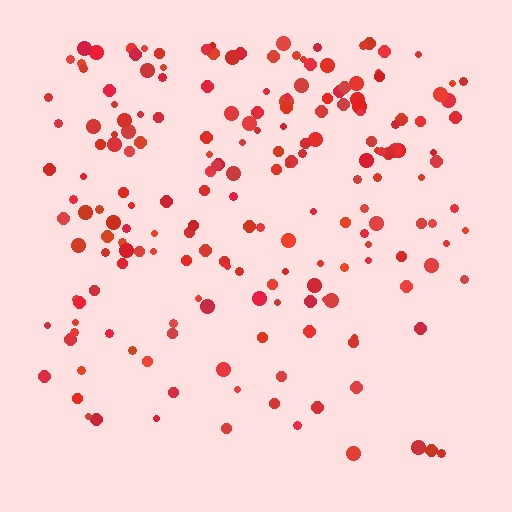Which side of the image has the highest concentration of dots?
The top.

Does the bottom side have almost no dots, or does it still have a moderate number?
Still a moderate number, just noticeably fewer than the top.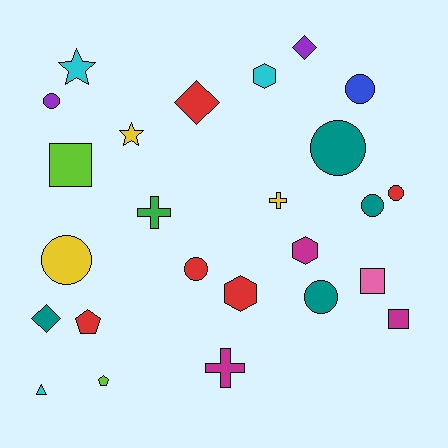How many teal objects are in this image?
There are 4 teal objects.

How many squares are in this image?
There are 3 squares.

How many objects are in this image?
There are 25 objects.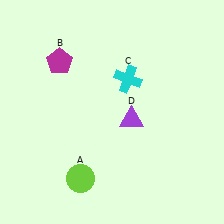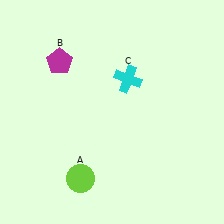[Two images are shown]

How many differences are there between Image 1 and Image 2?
There is 1 difference between the two images.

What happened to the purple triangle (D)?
The purple triangle (D) was removed in Image 2. It was in the bottom-right area of Image 1.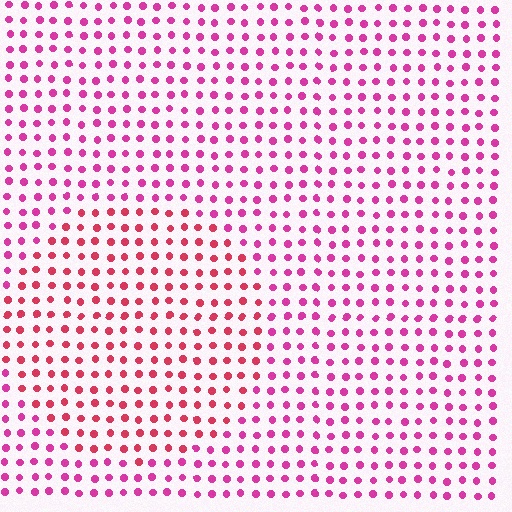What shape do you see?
I see a circle.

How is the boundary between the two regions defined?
The boundary is defined purely by a slight shift in hue (about 27 degrees). Spacing, size, and orientation are identical on both sides.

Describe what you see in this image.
The image is filled with small magenta elements in a uniform arrangement. A circle-shaped region is visible where the elements are tinted to a slightly different hue, forming a subtle color boundary.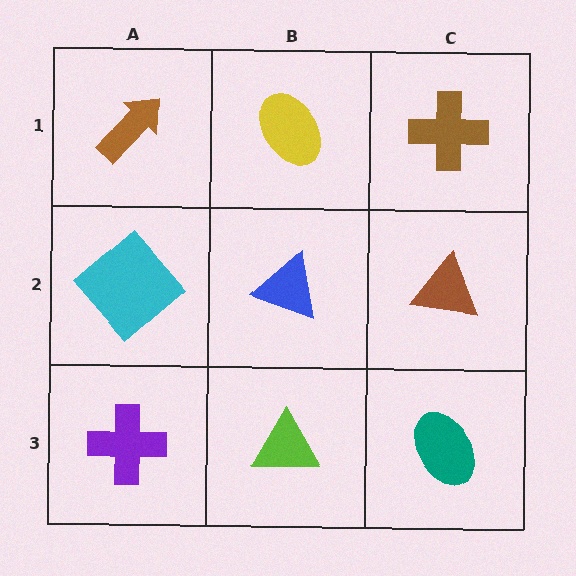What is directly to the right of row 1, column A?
A yellow ellipse.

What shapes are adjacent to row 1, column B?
A blue triangle (row 2, column B), a brown arrow (row 1, column A), a brown cross (row 1, column C).